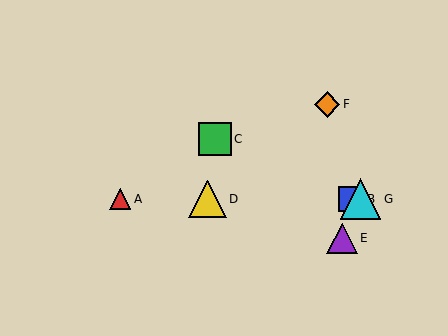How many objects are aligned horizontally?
4 objects (A, B, D, G) are aligned horizontally.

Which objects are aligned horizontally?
Objects A, B, D, G are aligned horizontally.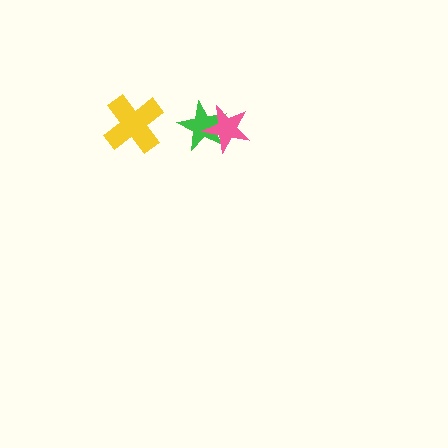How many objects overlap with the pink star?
1 object overlaps with the pink star.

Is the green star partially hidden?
Yes, it is partially covered by another shape.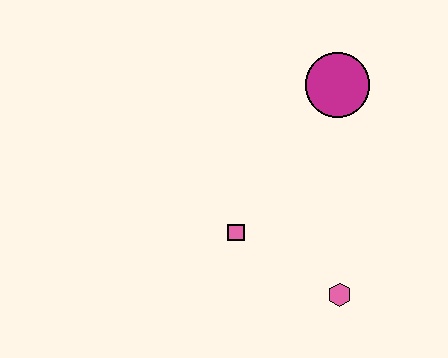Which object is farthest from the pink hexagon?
The magenta circle is farthest from the pink hexagon.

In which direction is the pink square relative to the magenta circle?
The pink square is below the magenta circle.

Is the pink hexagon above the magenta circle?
No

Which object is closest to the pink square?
The pink hexagon is closest to the pink square.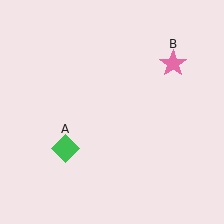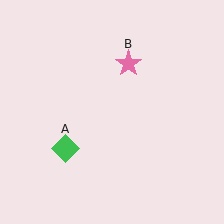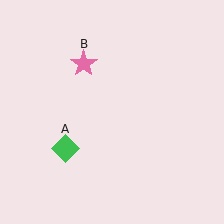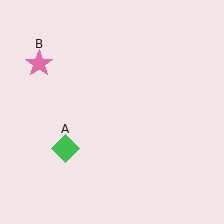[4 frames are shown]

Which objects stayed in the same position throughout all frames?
Green diamond (object A) remained stationary.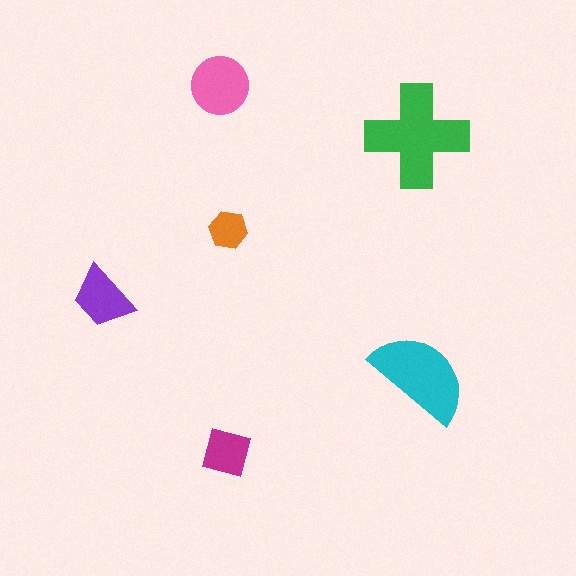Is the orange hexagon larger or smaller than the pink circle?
Smaller.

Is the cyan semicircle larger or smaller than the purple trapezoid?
Larger.